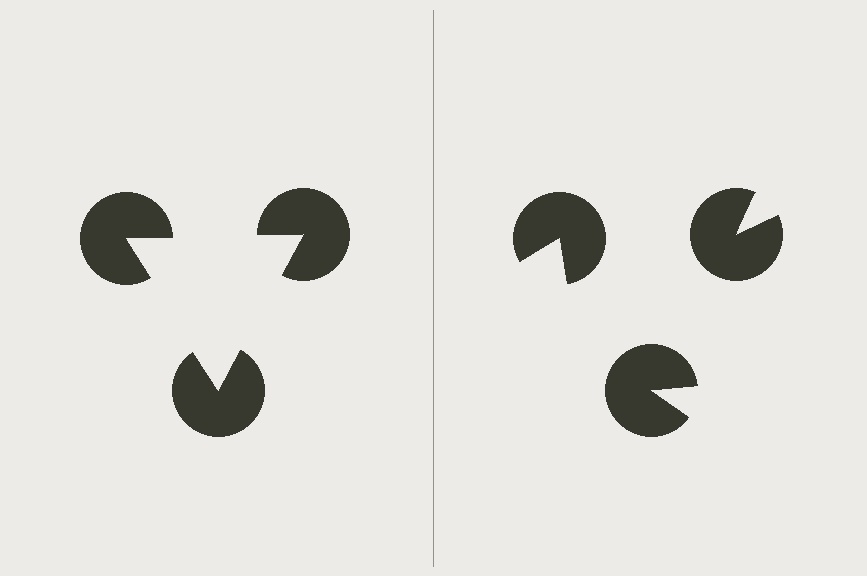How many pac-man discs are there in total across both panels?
6 — 3 on each side.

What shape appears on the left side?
An illusory triangle.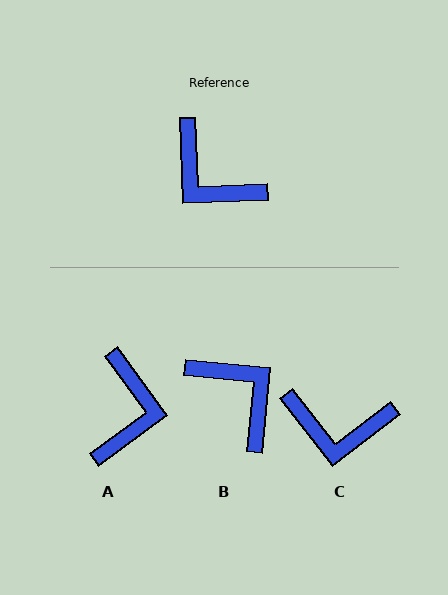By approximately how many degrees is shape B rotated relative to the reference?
Approximately 172 degrees counter-clockwise.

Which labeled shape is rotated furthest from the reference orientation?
B, about 172 degrees away.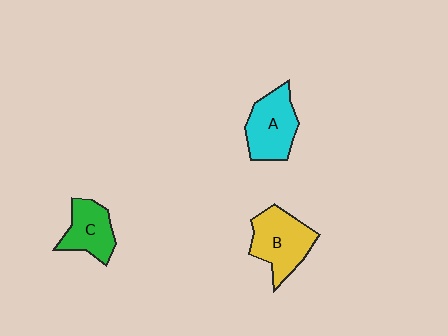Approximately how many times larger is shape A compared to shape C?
Approximately 1.3 times.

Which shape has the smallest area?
Shape C (green).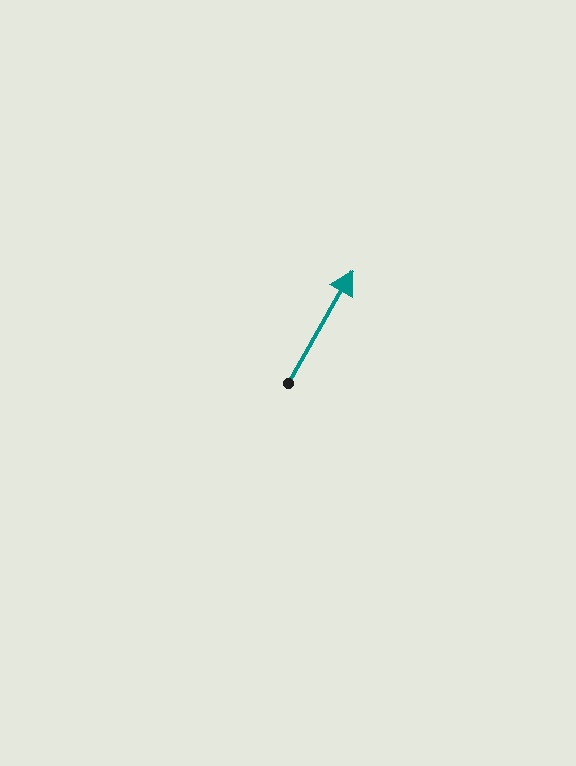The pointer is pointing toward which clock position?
Roughly 1 o'clock.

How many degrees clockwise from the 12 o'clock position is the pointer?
Approximately 30 degrees.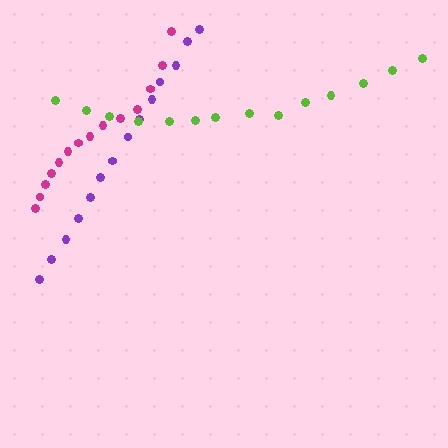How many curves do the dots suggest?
There are 3 distinct paths.